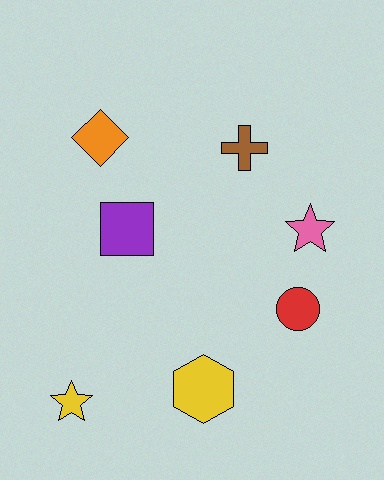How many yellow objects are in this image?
There are 2 yellow objects.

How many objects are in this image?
There are 7 objects.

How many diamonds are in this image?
There is 1 diamond.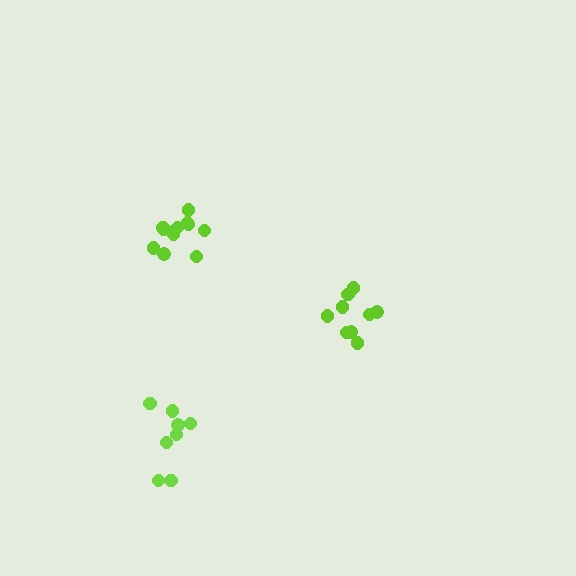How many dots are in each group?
Group 1: 8 dots, Group 2: 10 dots, Group 3: 13 dots (31 total).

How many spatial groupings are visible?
There are 3 spatial groupings.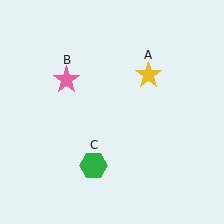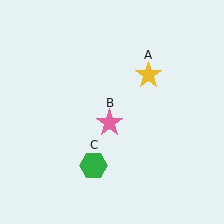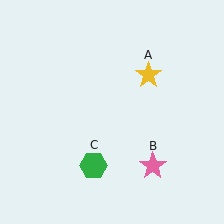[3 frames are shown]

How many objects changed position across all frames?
1 object changed position: pink star (object B).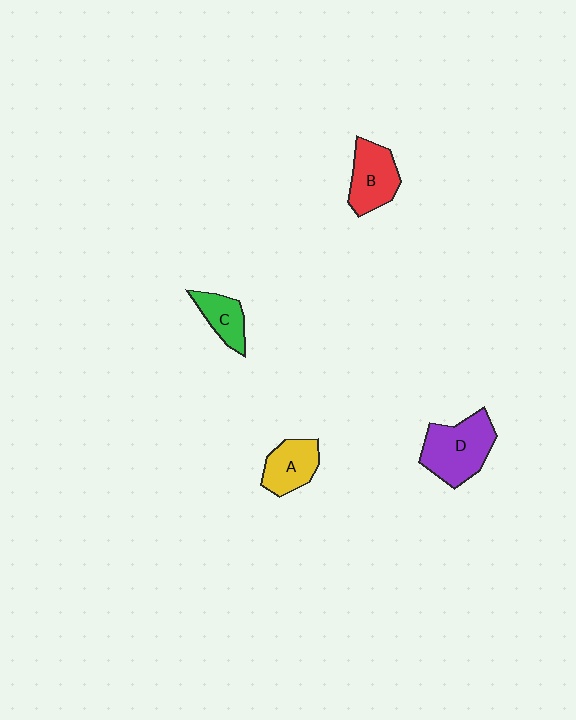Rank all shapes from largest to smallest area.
From largest to smallest: D (purple), B (red), A (yellow), C (green).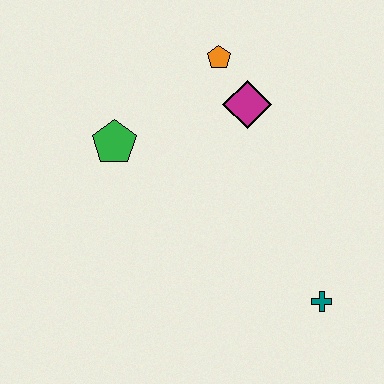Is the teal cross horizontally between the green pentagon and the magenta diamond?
No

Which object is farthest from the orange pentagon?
The teal cross is farthest from the orange pentagon.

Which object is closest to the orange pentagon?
The magenta diamond is closest to the orange pentagon.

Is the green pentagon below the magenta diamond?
Yes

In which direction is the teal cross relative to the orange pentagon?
The teal cross is below the orange pentagon.